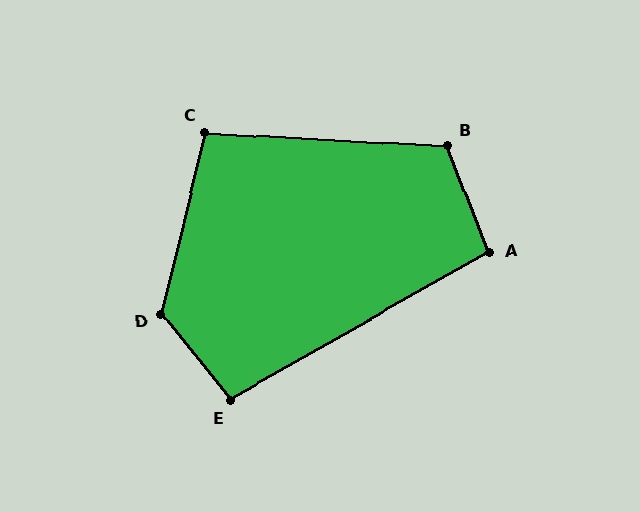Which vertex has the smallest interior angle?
A, at approximately 99 degrees.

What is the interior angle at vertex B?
Approximately 114 degrees (obtuse).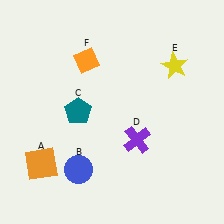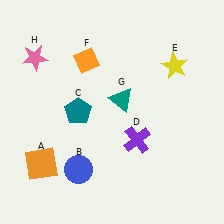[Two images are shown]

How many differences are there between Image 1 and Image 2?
There are 2 differences between the two images.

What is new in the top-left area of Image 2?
A pink star (H) was added in the top-left area of Image 2.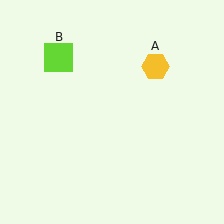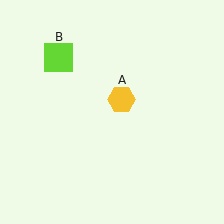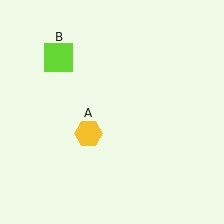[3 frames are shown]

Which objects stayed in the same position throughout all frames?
Lime square (object B) remained stationary.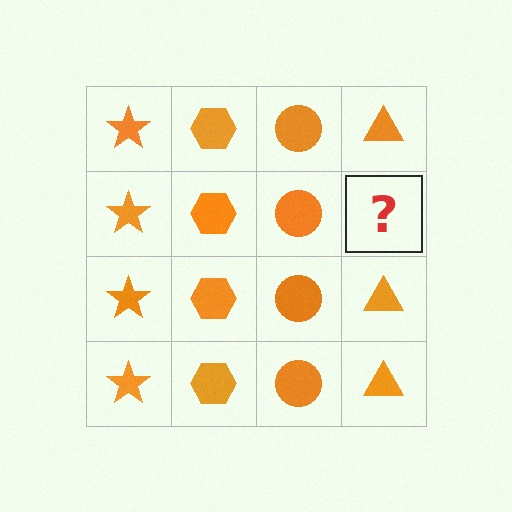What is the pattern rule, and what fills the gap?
The rule is that each column has a consistent shape. The gap should be filled with an orange triangle.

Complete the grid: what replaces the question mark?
The question mark should be replaced with an orange triangle.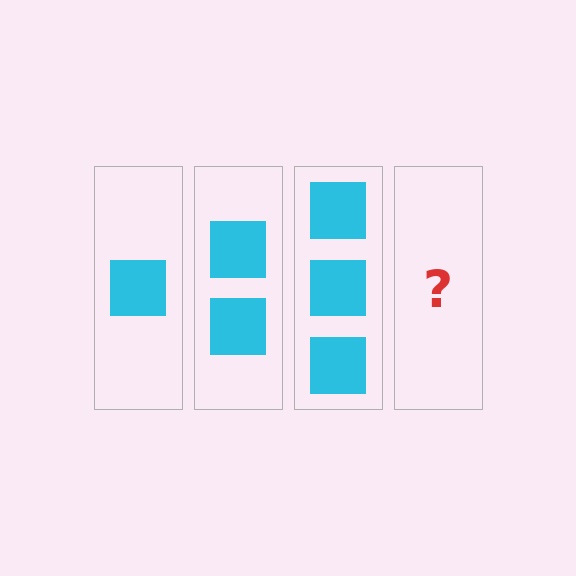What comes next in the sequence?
The next element should be 4 squares.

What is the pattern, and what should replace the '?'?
The pattern is that each step adds one more square. The '?' should be 4 squares.